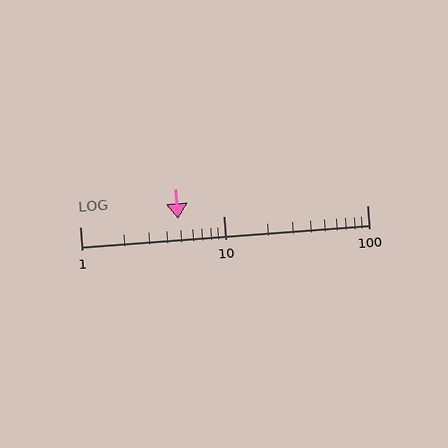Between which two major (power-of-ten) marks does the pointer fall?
The pointer is between 1 and 10.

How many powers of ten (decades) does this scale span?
The scale spans 2 decades, from 1 to 100.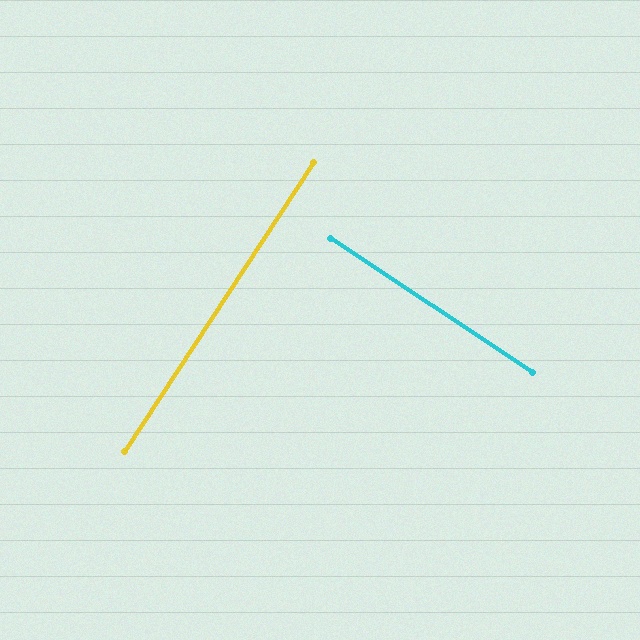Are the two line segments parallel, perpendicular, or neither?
Perpendicular — they meet at approximately 90°.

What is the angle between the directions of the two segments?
Approximately 90 degrees.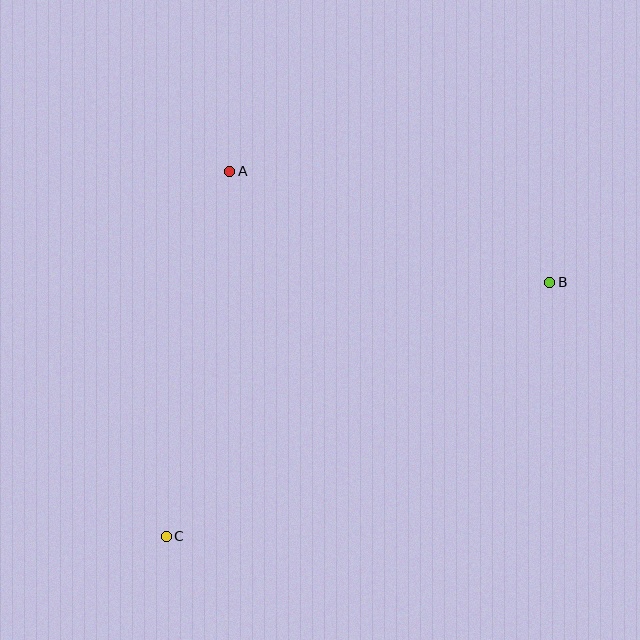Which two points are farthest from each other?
Points B and C are farthest from each other.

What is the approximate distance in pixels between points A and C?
The distance between A and C is approximately 371 pixels.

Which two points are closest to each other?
Points A and B are closest to each other.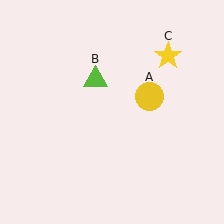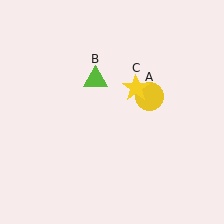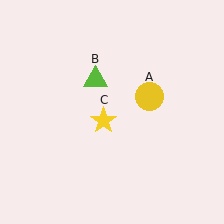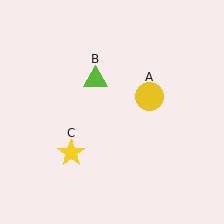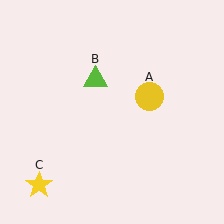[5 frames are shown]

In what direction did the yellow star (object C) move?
The yellow star (object C) moved down and to the left.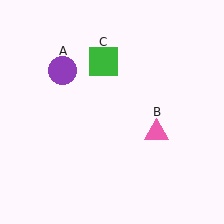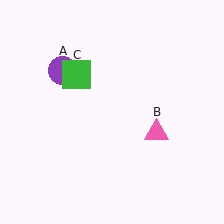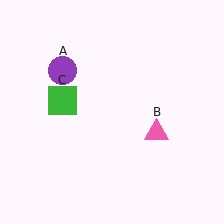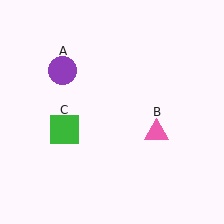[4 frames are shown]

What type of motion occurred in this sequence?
The green square (object C) rotated counterclockwise around the center of the scene.